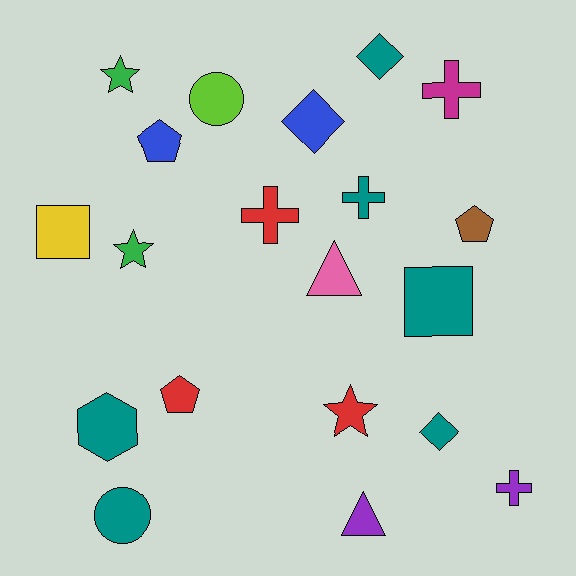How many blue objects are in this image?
There are 2 blue objects.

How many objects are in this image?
There are 20 objects.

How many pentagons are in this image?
There are 3 pentagons.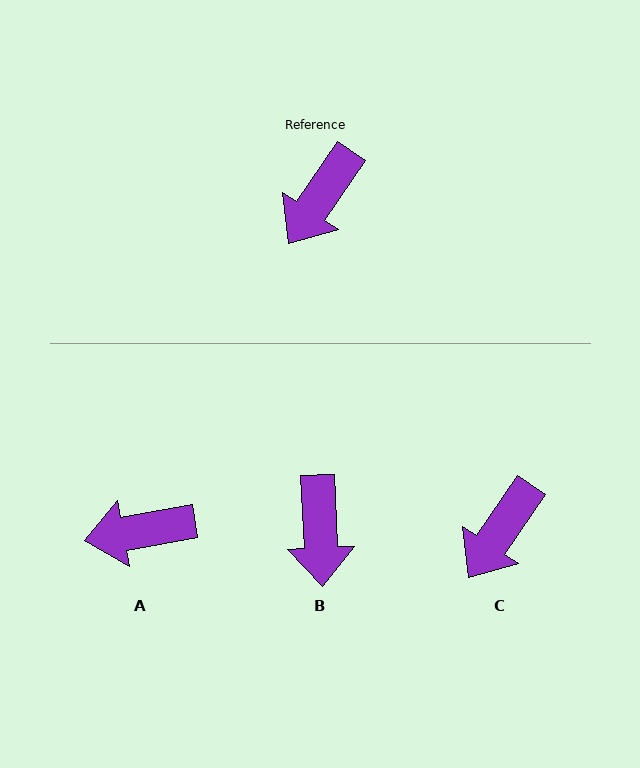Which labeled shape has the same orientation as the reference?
C.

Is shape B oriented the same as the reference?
No, it is off by about 37 degrees.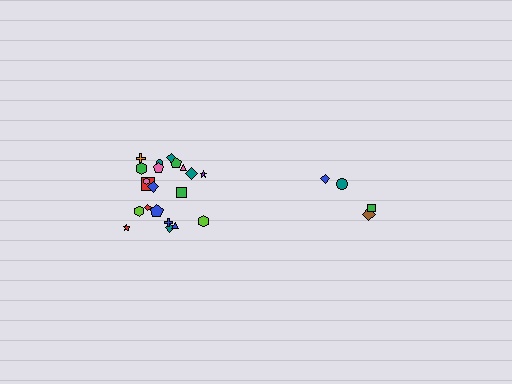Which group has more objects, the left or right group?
The left group.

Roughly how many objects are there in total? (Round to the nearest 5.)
Roughly 25 objects in total.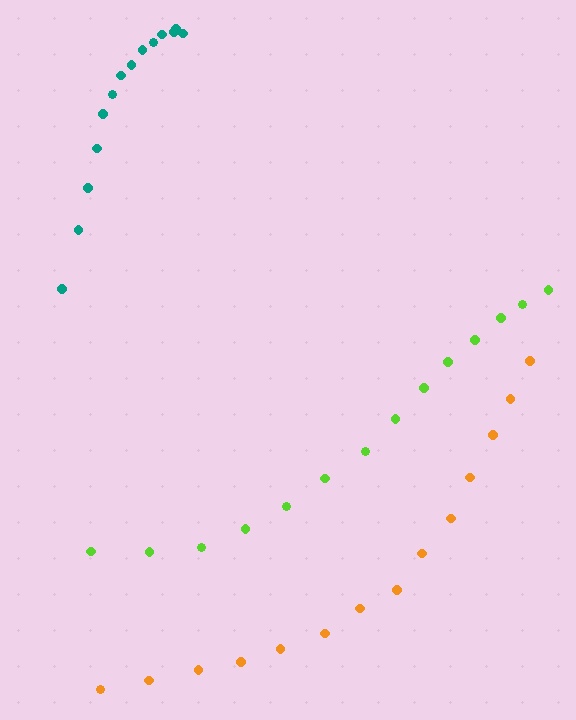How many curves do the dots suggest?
There are 3 distinct paths.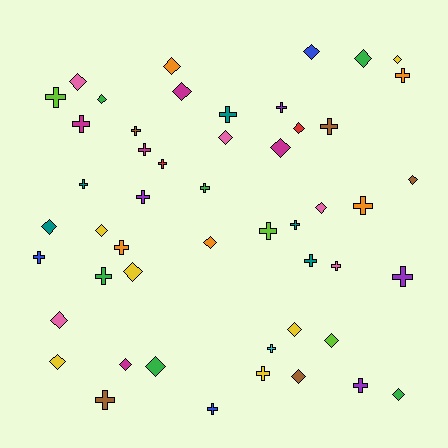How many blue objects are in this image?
There are 3 blue objects.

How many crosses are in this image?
There are 26 crosses.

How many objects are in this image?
There are 50 objects.